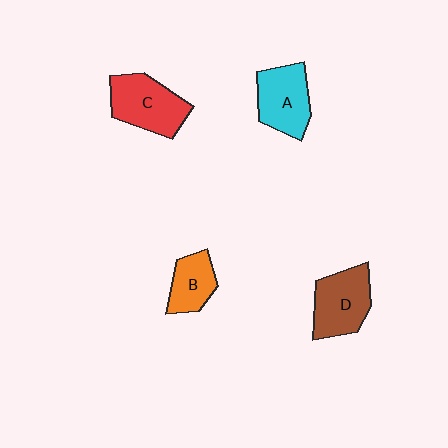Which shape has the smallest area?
Shape B (orange).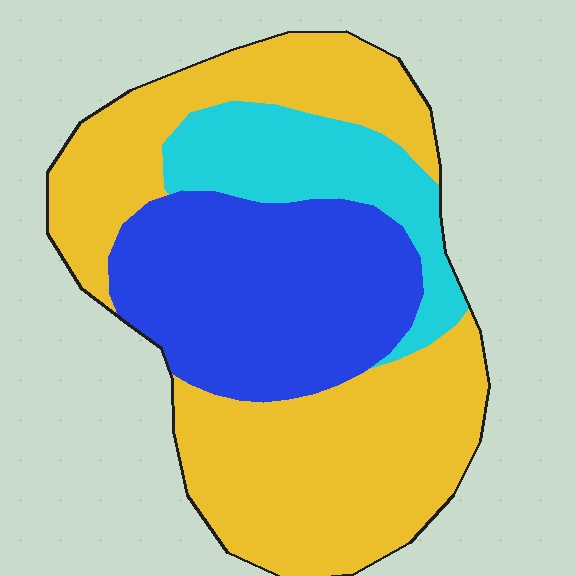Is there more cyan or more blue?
Blue.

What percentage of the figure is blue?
Blue covers around 30% of the figure.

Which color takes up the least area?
Cyan, at roughly 15%.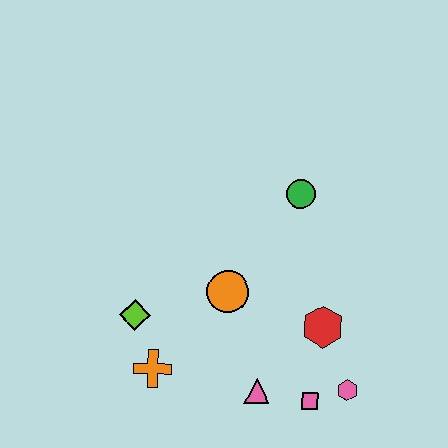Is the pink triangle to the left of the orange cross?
No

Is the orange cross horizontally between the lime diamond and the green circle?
Yes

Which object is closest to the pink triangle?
The pink square is closest to the pink triangle.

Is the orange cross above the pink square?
Yes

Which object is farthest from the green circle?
The orange cross is farthest from the green circle.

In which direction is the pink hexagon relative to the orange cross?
The pink hexagon is to the right of the orange cross.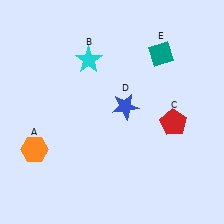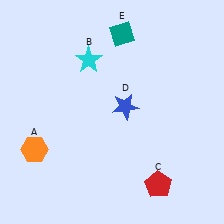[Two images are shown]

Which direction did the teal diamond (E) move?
The teal diamond (E) moved left.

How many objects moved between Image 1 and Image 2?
2 objects moved between the two images.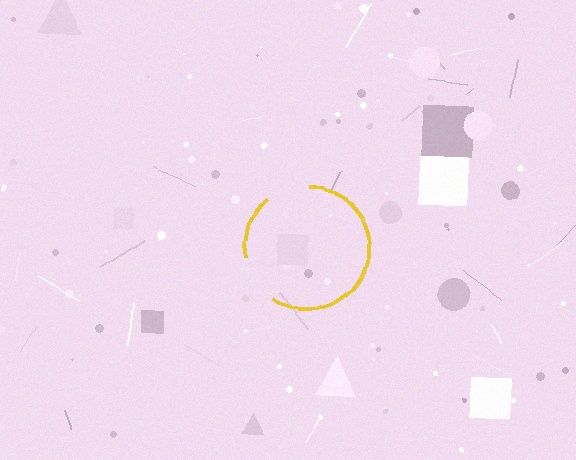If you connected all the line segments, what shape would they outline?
They would outline a circle.